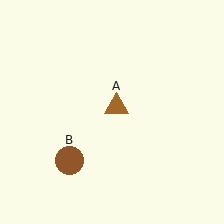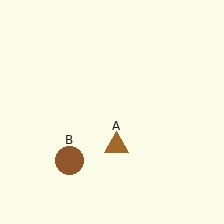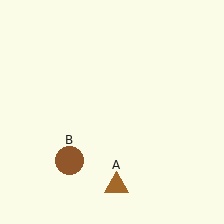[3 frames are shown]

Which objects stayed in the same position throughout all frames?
Brown circle (object B) remained stationary.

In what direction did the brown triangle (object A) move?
The brown triangle (object A) moved down.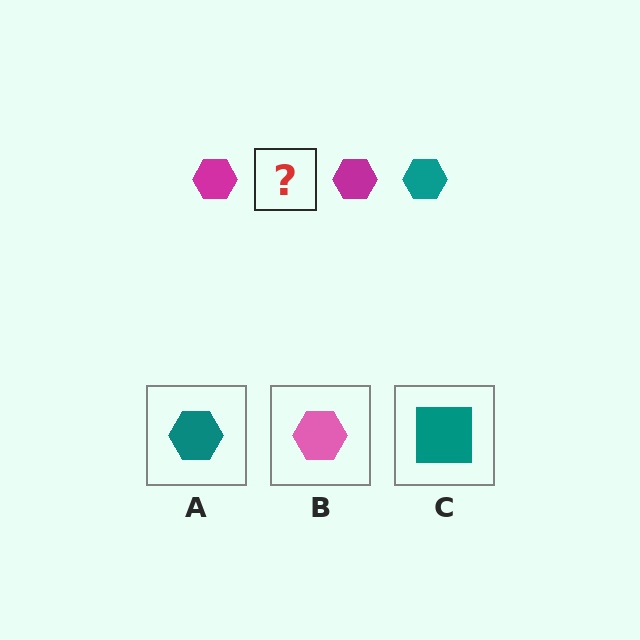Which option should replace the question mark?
Option A.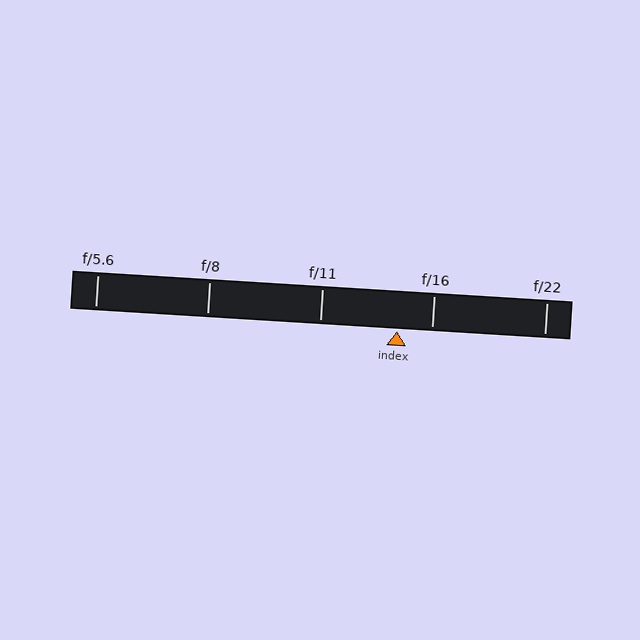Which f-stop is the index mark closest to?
The index mark is closest to f/16.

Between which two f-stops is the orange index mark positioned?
The index mark is between f/11 and f/16.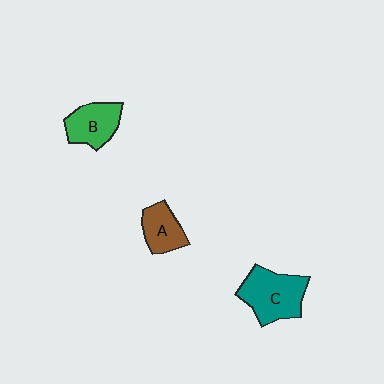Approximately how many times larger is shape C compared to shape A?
Approximately 1.6 times.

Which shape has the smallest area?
Shape A (brown).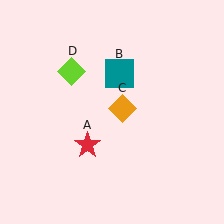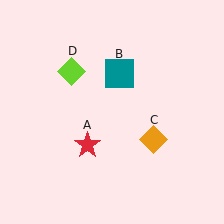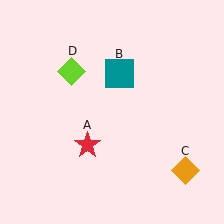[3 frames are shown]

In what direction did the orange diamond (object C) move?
The orange diamond (object C) moved down and to the right.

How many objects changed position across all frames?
1 object changed position: orange diamond (object C).